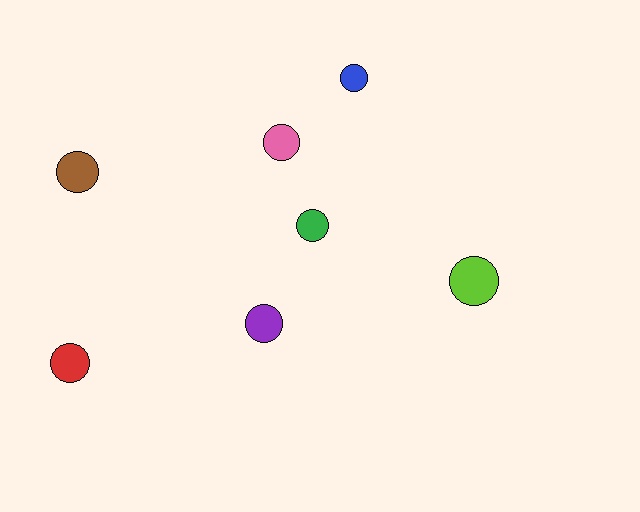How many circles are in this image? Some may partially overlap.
There are 7 circles.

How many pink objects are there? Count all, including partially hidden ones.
There is 1 pink object.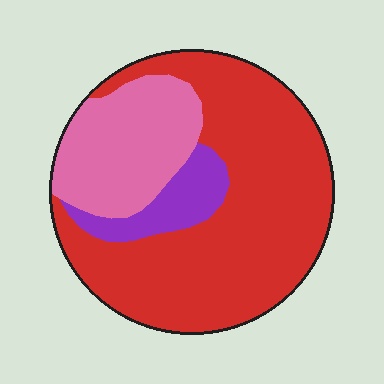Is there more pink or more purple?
Pink.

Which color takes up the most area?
Red, at roughly 65%.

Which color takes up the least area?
Purple, at roughly 10%.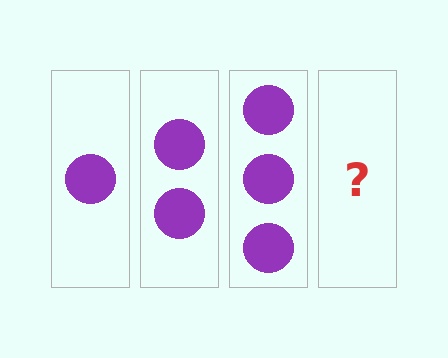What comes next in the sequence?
The next element should be 4 circles.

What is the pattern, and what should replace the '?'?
The pattern is that each step adds one more circle. The '?' should be 4 circles.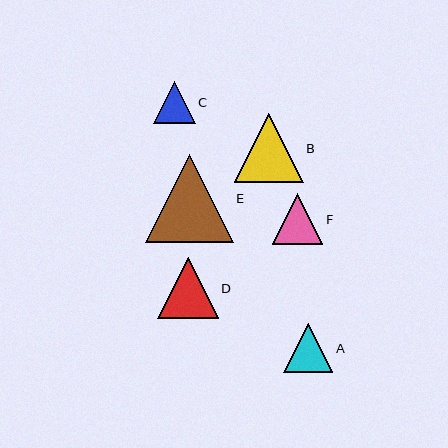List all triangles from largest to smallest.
From largest to smallest: E, B, D, F, A, C.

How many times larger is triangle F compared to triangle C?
Triangle F is approximately 1.2 times the size of triangle C.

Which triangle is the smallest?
Triangle C is the smallest with a size of approximately 42 pixels.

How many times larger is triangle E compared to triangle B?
Triangle E is approximately 1.3 times the size of triangle B.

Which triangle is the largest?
Triangle E is the largest with a size of approximately 88 pixels.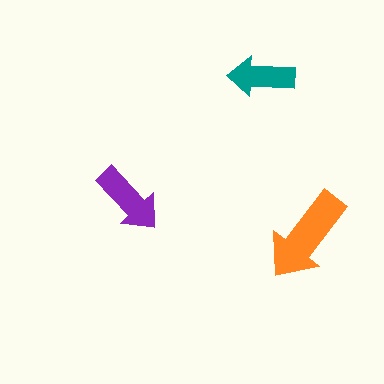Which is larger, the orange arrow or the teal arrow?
The orange one.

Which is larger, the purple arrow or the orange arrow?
The orange one.